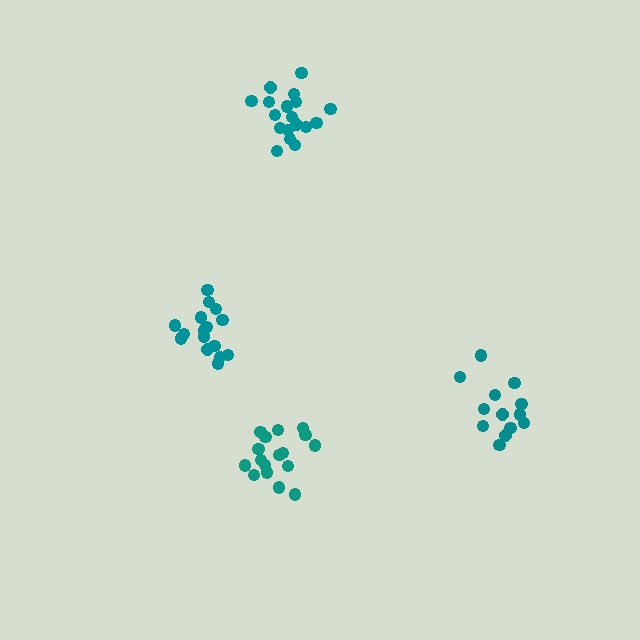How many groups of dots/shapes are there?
There are 4 groups.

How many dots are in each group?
Group 1: 16 dots, Group 2: 18 dots, Group 3: 17 dots, Group 4: 13 dots (64 total).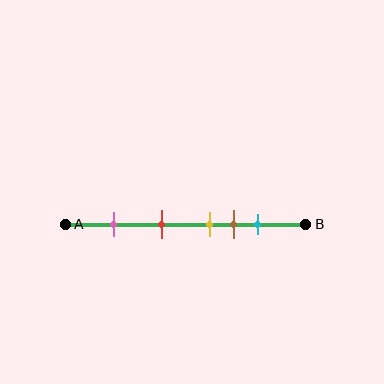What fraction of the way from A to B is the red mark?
The red mark is approximately 40% (0.4) of the way from A to B.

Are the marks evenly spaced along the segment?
No, the marks are not evenly spaced.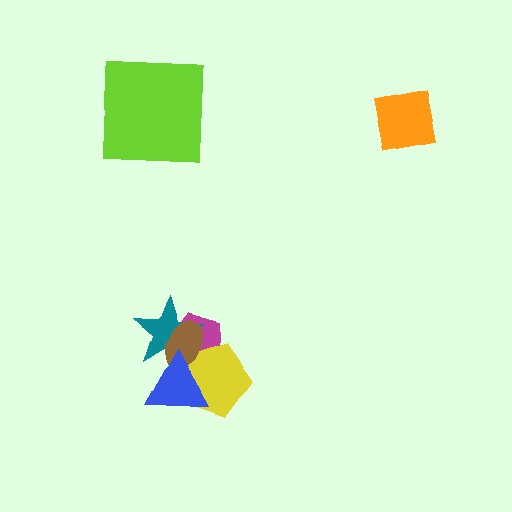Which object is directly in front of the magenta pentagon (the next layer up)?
The teal star is directly in front of the magenta pentagon.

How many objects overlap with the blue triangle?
4 objects overlap with the blue triangle.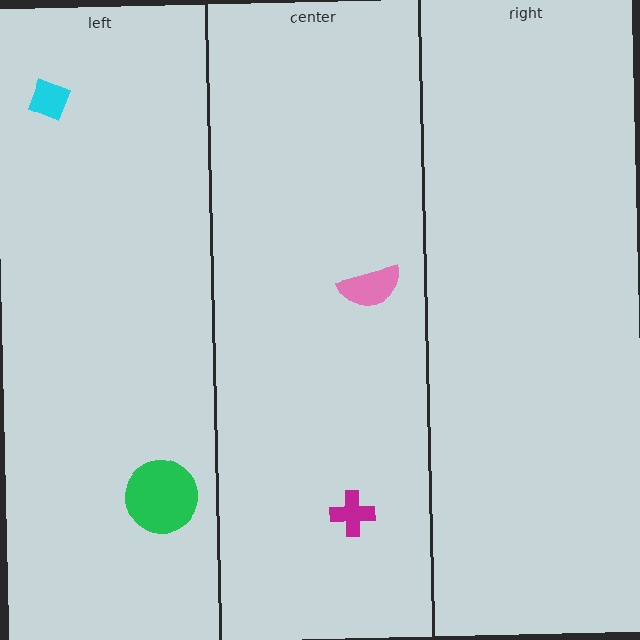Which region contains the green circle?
The left region.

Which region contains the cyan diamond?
The left region.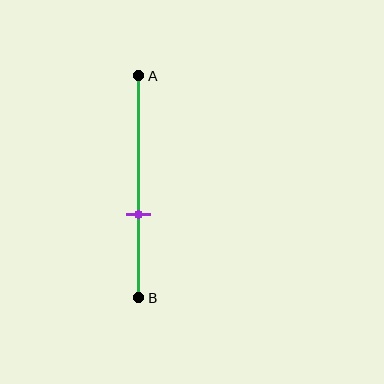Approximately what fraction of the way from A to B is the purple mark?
The purple mark is approximately 65% of the way from A to B.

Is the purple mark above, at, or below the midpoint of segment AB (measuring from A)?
The purple mark is below the midpoint of segment AB.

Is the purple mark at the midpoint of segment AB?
No, the mark is at about 65% from A, not at the 50% midpoint.